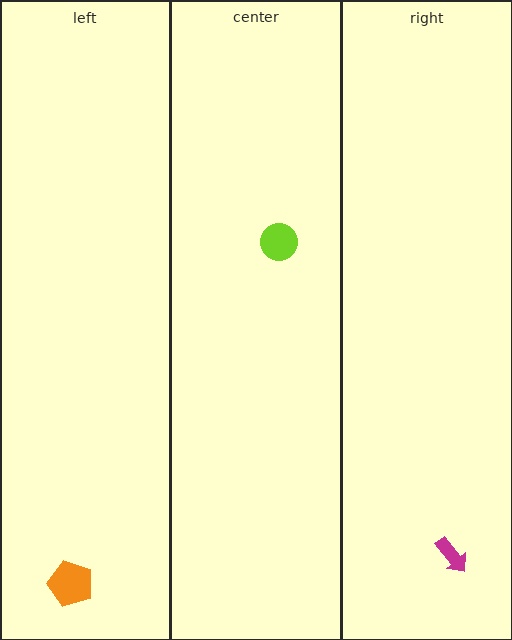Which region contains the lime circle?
The center region.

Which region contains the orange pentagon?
The left region.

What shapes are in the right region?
The magenta arrow.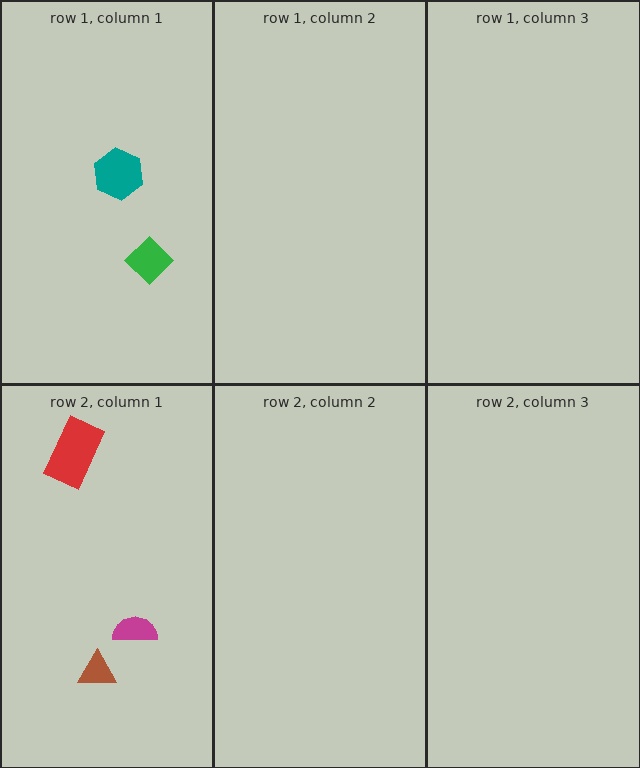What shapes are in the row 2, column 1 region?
The brown triangle, the red rectangle, the magenta semicircle.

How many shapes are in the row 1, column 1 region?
2.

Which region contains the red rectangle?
The row 2, column 1 region.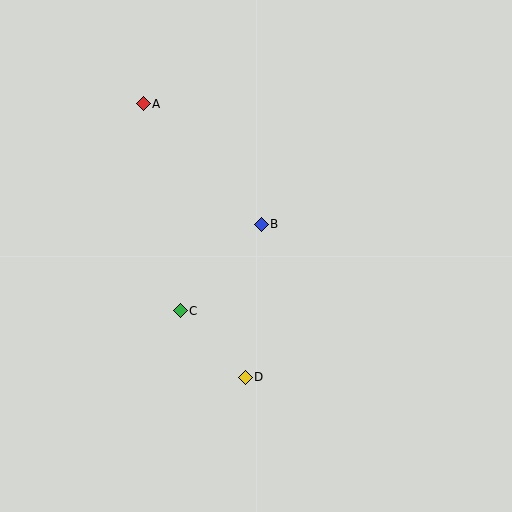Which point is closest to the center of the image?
Point B at (261, 224) is closest to the center.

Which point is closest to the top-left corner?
Point A is closest to the top-left corner.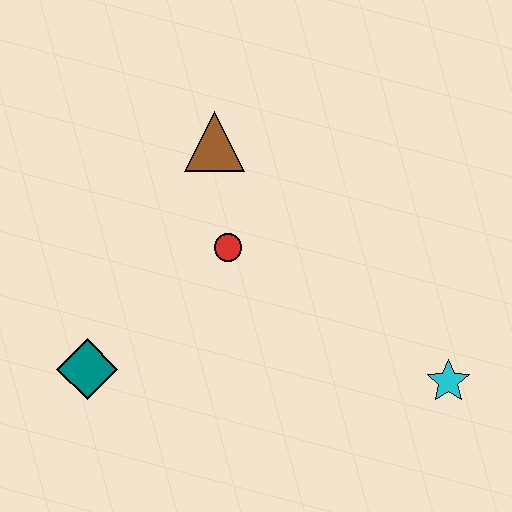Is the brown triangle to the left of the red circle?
Yes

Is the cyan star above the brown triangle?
No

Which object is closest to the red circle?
The brown triangle is closest to the red circle.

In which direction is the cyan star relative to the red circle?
The cyan star is to the right of the red circle.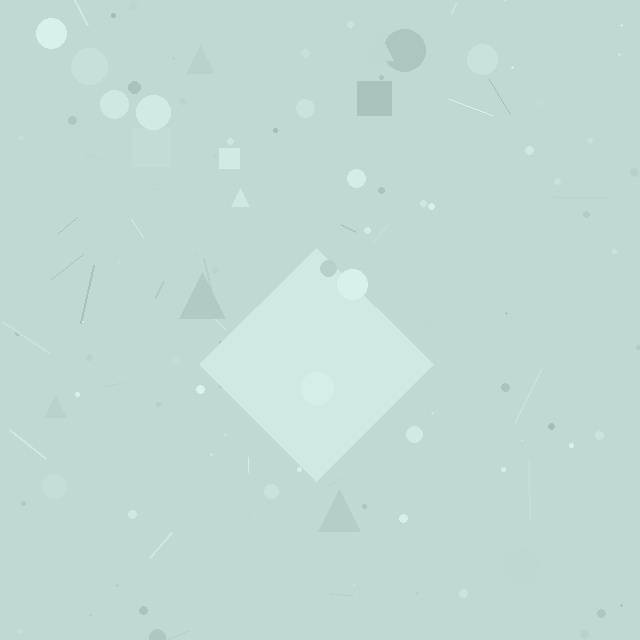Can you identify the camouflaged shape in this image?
The camouflaged shape is a diamond.